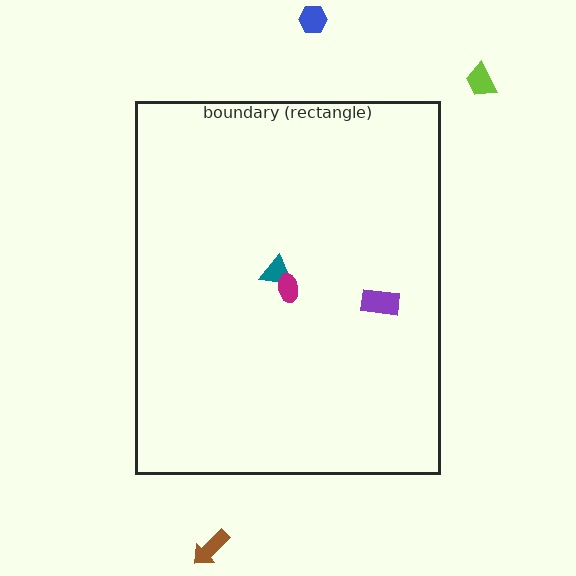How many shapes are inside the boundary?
3 inside, 3 outside.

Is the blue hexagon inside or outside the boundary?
Outside.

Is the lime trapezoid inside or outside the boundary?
Outside.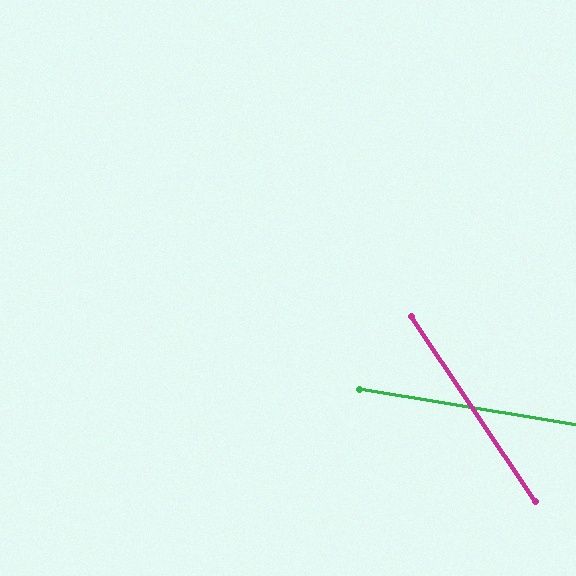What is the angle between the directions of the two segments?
Approximately 47 degrees.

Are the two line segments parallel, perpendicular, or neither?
Neither parallel nor perpendicular — they differ by about 47°.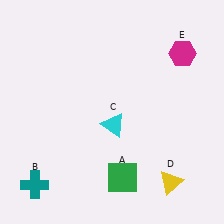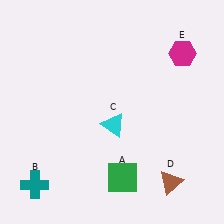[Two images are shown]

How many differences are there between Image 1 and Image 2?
There is 1 difference between the two images.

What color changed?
The triangle (D) changed from yellow in Image 1 to brown in Image 2.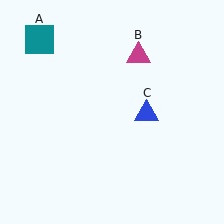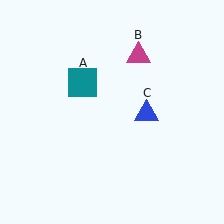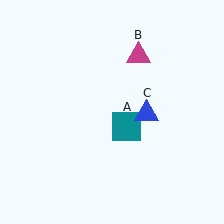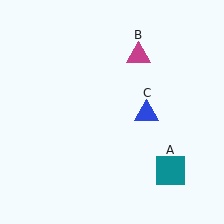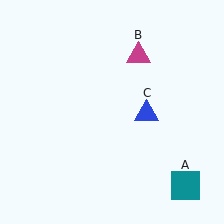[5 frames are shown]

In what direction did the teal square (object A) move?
The teal square (object A) moved down and to the right.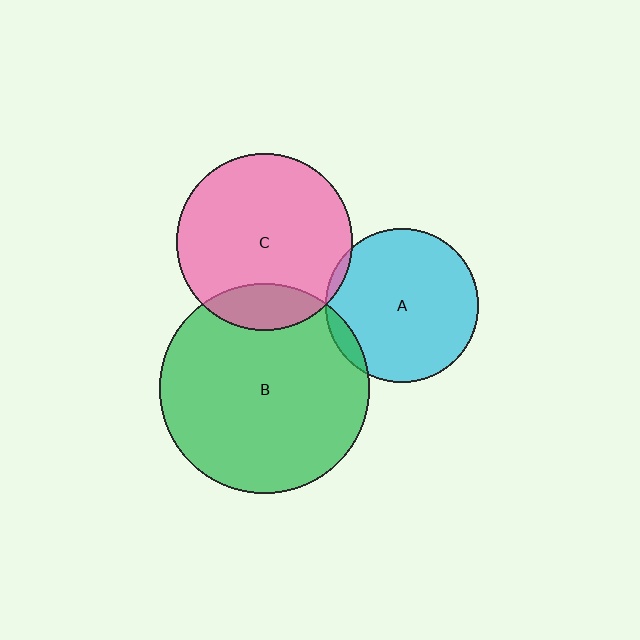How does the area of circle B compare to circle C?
Approximately 1.4 times.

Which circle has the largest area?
Circle B (green).